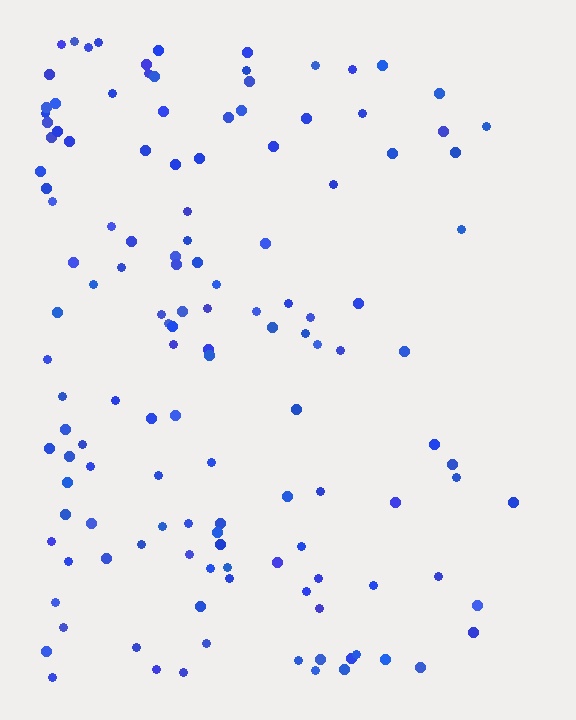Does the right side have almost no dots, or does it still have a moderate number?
Still a moderate number, just noticeably fewer than the left.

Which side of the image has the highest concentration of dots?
The left.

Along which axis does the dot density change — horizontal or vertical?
Horizontal.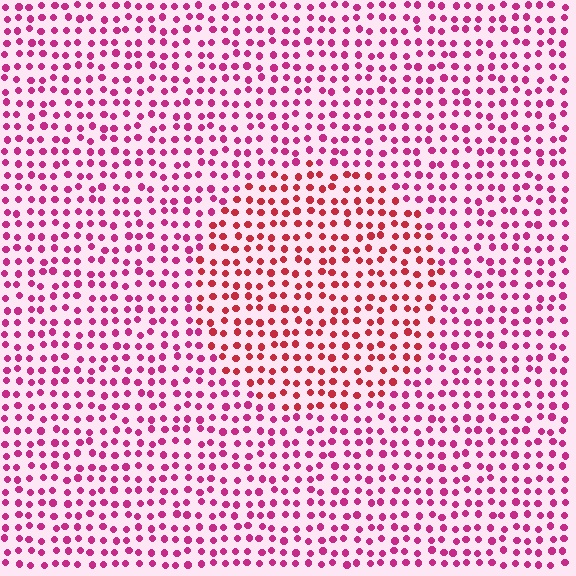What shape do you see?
I see a circle.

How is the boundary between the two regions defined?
The boundary is defined purely by a slight shift in hue (about 29 degrees). Spacing, size, and orientation are identical on both sides.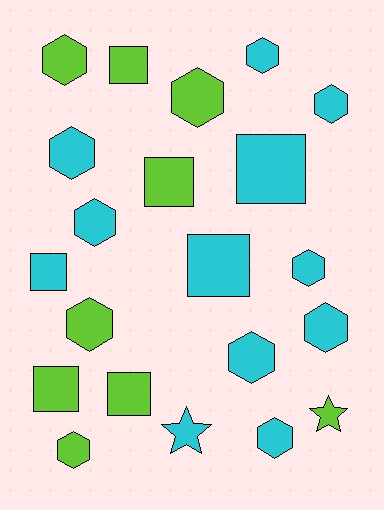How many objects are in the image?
There are 21 objects.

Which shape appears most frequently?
Hexagon, with 12 objects.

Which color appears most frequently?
Cyan, with 12 objects.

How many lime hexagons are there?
There are 4 lime hexagons.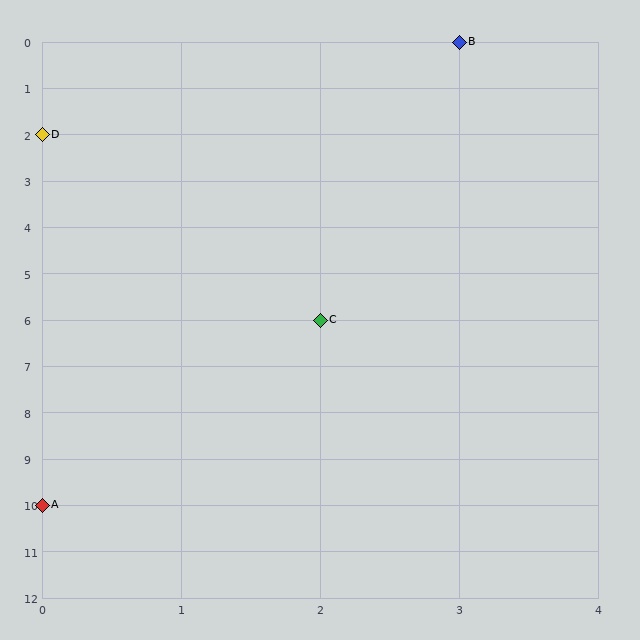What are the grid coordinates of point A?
Point A is at grid coordinates (0, 10).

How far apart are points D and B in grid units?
Points D and B are 3 columns and 2 rows apart (about 3.6 grid units diagonally).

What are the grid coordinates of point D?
Point D is at grid coordinates (0, 2).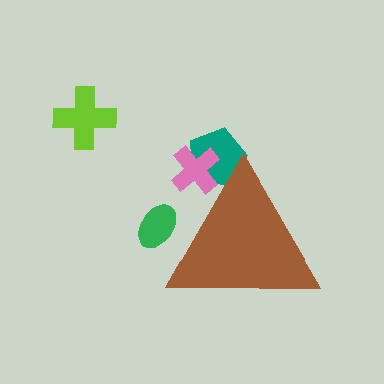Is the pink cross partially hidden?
Yes, the pink cross is partially hidden behind the brown triangle.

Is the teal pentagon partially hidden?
Yes, the teal pentagon is partially hidden behind the brown triangle.